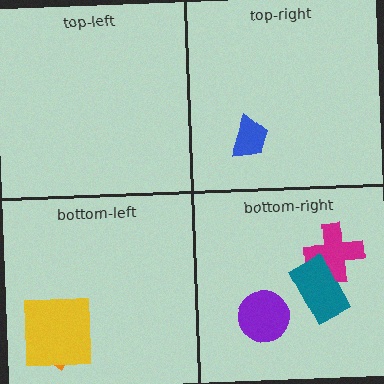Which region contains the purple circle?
The bottom-right region.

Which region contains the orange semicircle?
The bottom-left region.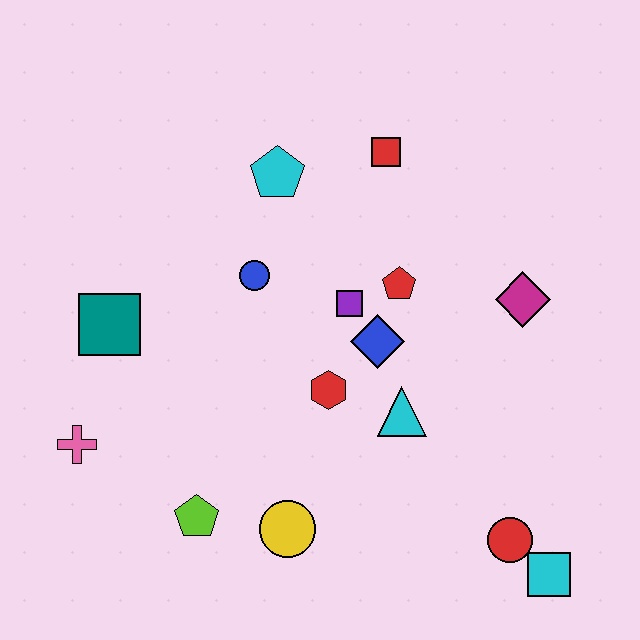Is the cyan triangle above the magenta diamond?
No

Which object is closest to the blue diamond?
The purple square is closest to the blue diamond.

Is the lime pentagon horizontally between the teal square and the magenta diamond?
Yes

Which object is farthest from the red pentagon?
The pink cross is farthest from the red pentagon.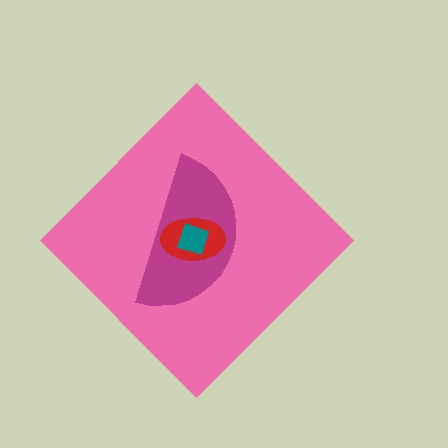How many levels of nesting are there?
4.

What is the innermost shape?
The teal square.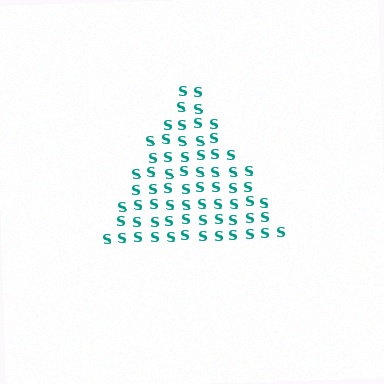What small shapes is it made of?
It is made of small letter S's.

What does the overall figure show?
The overall figure shows a triangle.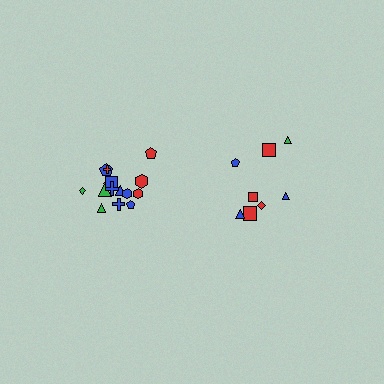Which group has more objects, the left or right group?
The left group.